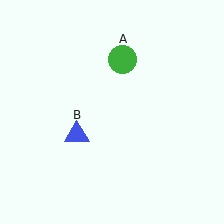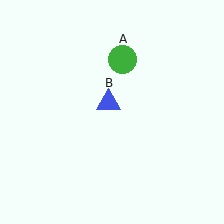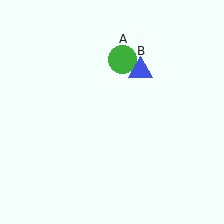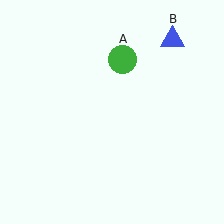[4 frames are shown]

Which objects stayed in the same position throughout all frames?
Green circle (object A) remained stationary.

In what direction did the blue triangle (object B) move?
The blue triangle (object B) moved up and to the right.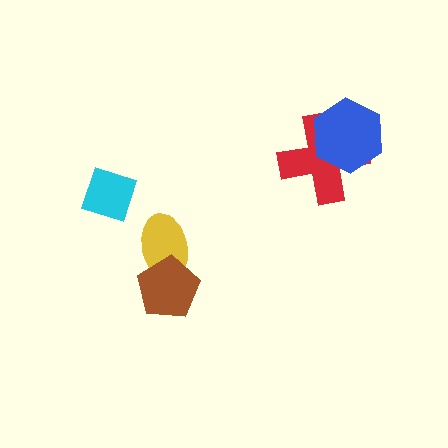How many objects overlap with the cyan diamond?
0 objects overlap with the cyan diamond.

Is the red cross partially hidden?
Yes, it is partially covered by another shape.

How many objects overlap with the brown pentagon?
1 object overlaps with the brown pentagon.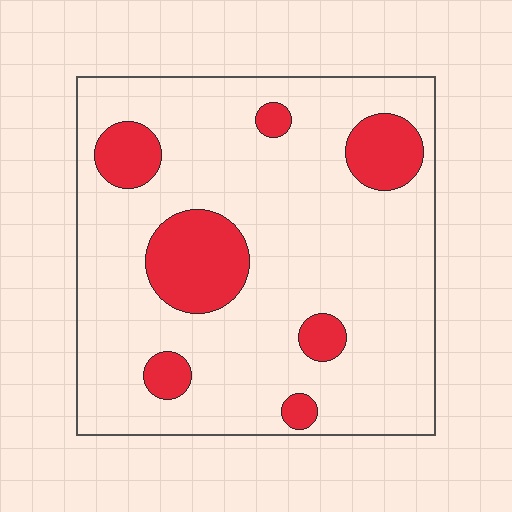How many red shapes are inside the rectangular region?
7.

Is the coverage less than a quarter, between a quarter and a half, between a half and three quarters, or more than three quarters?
Less than a quarter.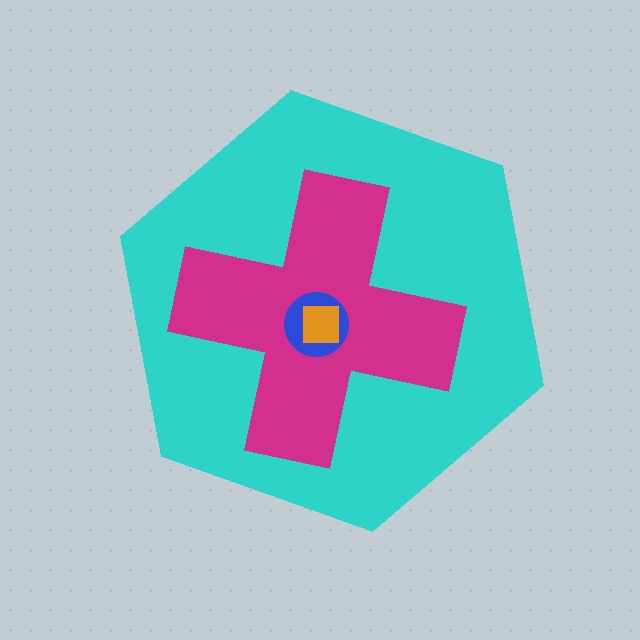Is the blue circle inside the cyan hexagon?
Yes.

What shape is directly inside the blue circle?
The orange square.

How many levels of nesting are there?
4.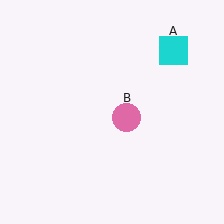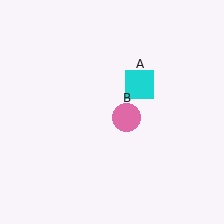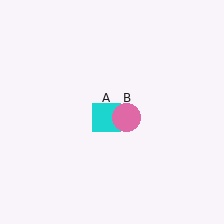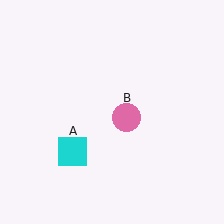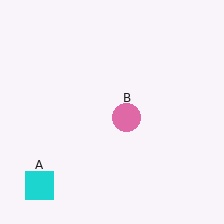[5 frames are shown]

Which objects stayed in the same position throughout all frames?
Pink circle (object B) remained stationary.